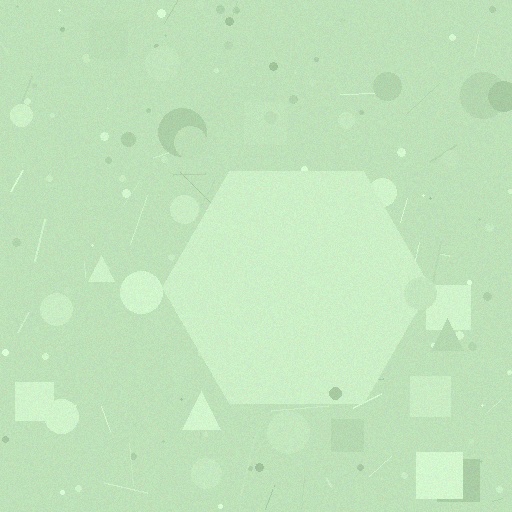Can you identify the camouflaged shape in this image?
The camouflaged shape is a hexagon.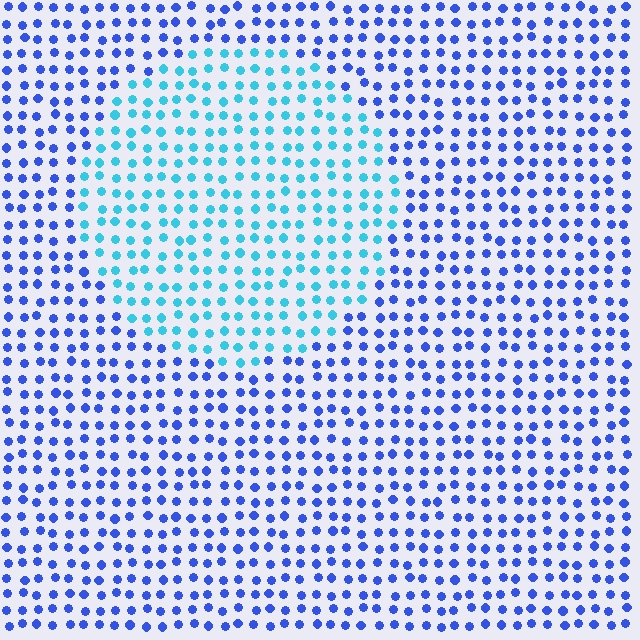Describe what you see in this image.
The image is filled with small blue elements in a uniform arrangement. A circle-shaped region is visible where the elements are tinted to a slightly different hue, forming a subtle color boundary.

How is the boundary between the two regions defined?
The boundary is defined purely by a slight shift in hue (about 41 degrees). Spacing, size, and orientation are identical on both sides.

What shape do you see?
I see a circle.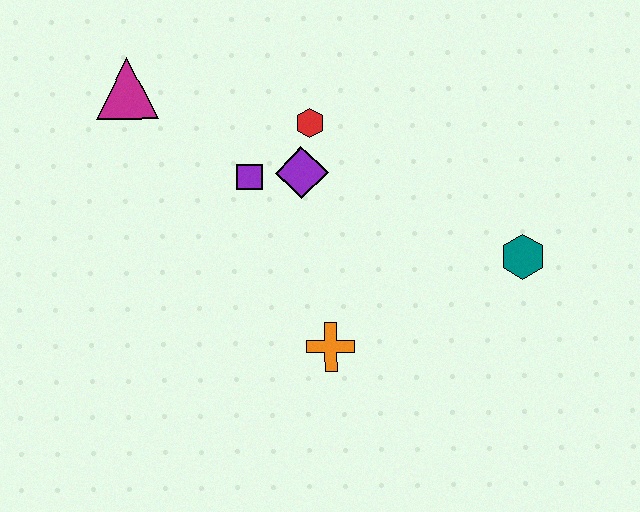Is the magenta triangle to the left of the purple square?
Yes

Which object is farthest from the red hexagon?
The teal hexagon is farthest from the red hexagon.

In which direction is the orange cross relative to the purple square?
The orange cross is below the purple square.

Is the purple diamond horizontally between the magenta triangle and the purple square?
No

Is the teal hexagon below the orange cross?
No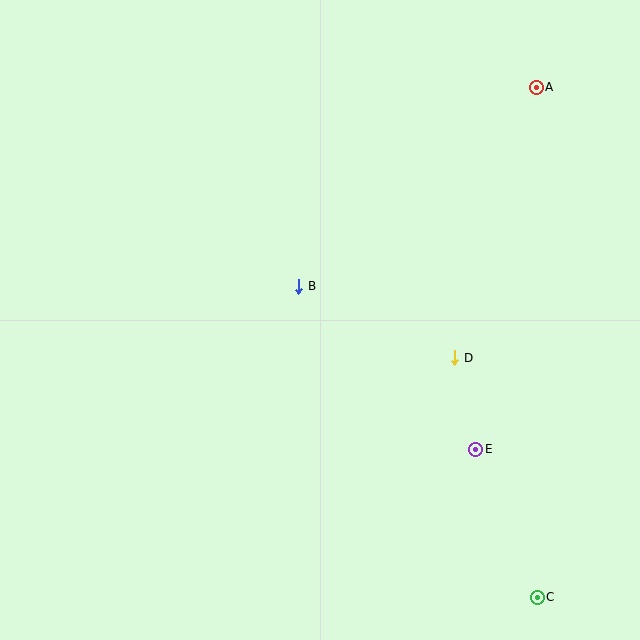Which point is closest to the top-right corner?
Point A is closest to the top-right corner.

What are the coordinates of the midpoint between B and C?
The midpoint between B and C is at (418, 442).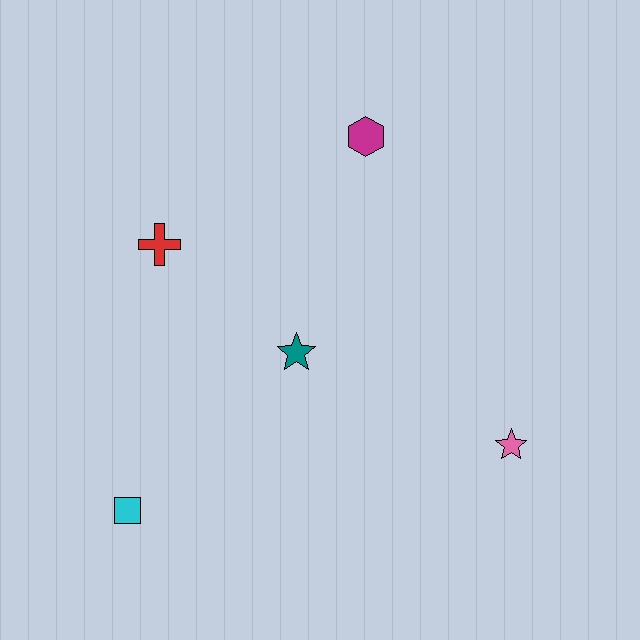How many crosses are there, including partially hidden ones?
There is 1 cross.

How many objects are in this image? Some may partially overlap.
There are 5 objects.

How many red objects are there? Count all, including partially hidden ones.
There is 1 red object.